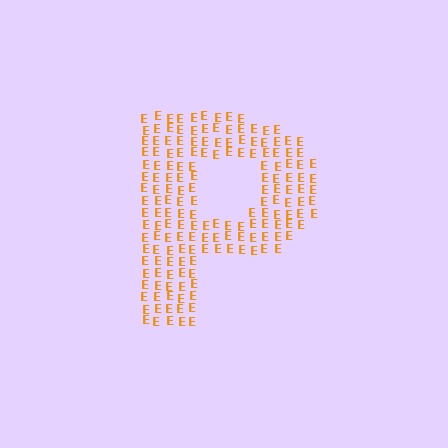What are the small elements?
The small elements are letter E's.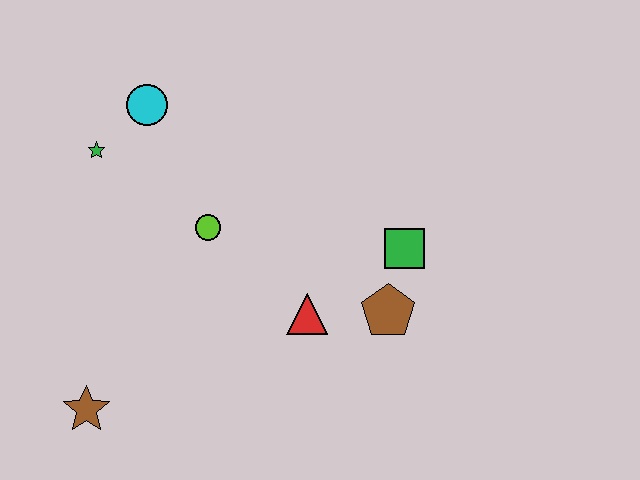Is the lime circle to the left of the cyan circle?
No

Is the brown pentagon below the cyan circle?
Yes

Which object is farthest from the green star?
The brown pentagon is farthest from the green star.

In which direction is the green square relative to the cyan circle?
The green square is to the right of the cyan circle.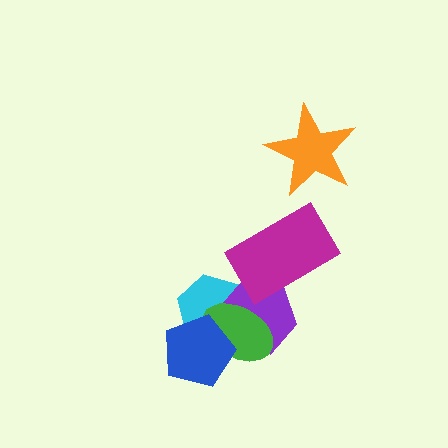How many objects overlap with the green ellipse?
3 objects overlap with the green ellipse.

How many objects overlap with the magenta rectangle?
1 object overlaps with the magenta rectangle.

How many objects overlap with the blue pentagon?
3 objects overlap with the blue pentagon.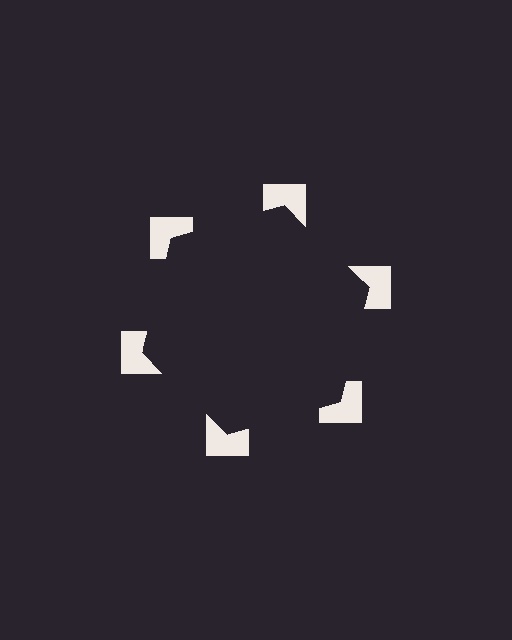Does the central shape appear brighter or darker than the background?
It typically appears slightly darker than the background, even though no actual brightness change is drawn.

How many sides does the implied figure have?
6 sides.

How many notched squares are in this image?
There are 6 — one at each vertex of the illusory hexagon.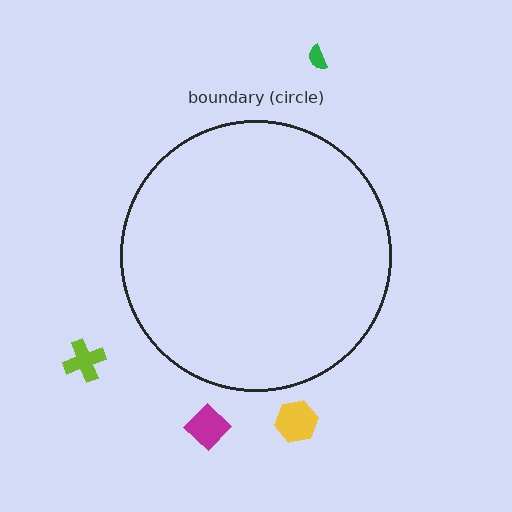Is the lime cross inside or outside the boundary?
Outside.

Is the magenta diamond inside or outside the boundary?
Outside.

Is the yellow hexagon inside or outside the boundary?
Outside.